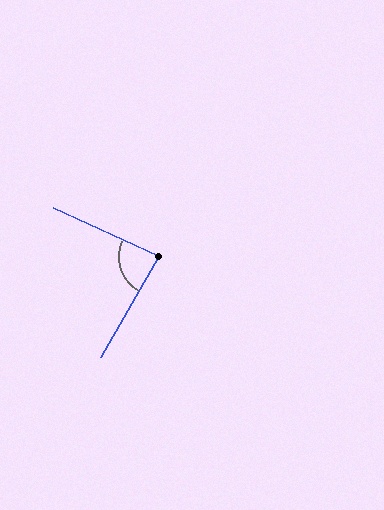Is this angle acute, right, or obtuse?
It is acute.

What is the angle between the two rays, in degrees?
Approximately 85 degrees.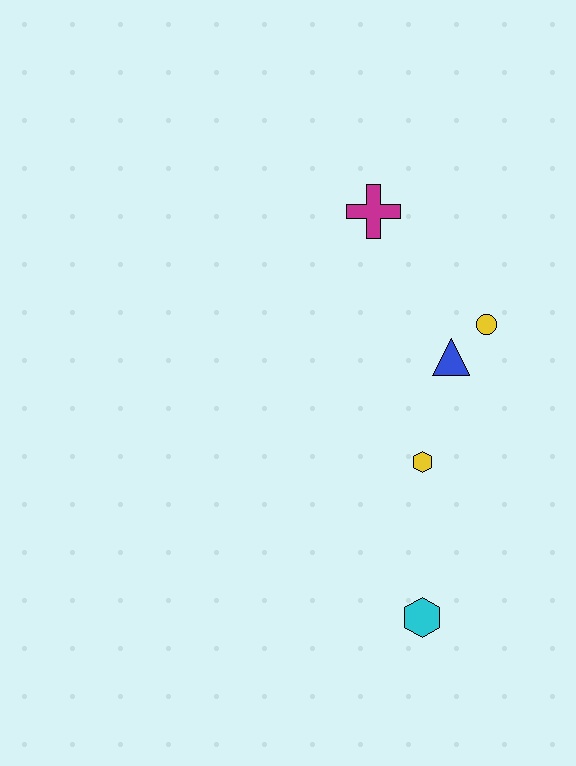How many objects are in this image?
There are 5 objects.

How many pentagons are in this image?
There are no pentagons.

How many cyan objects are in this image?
There is 1 cyan object.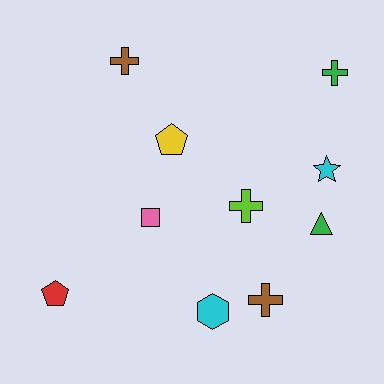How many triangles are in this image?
There is 1 triangle.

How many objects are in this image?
There are 10 objects.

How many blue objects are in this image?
There are no blue objects.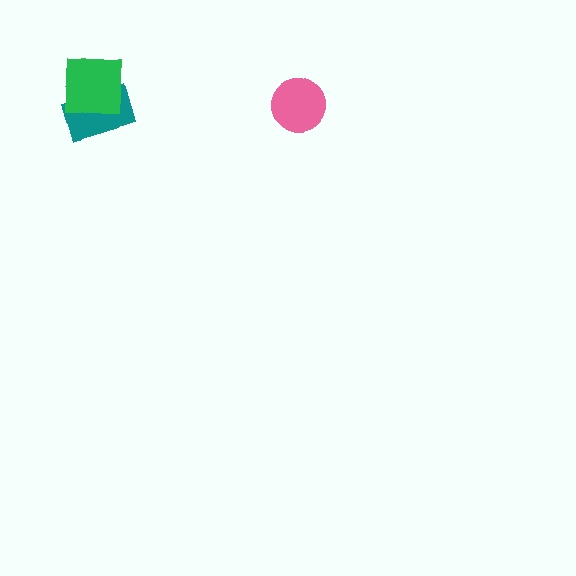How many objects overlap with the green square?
1 object overlaps with the green square.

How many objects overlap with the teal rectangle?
1 object overlaps with the teal rectangle.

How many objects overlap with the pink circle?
0 objects overlap with the pink circle.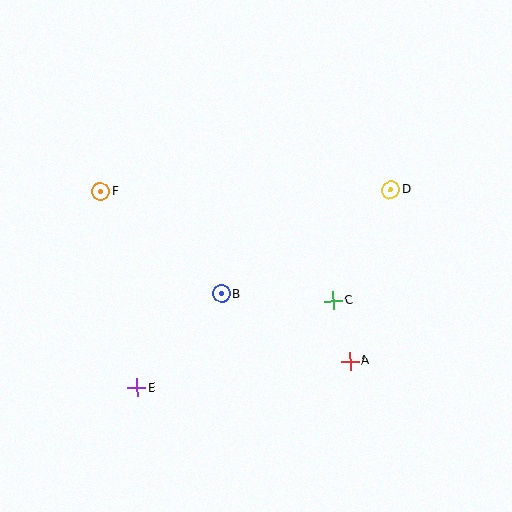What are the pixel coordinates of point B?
Point B is at (222, 294).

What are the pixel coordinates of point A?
Point A is at (350, 361).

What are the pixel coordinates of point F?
Point F is at (100, 192).